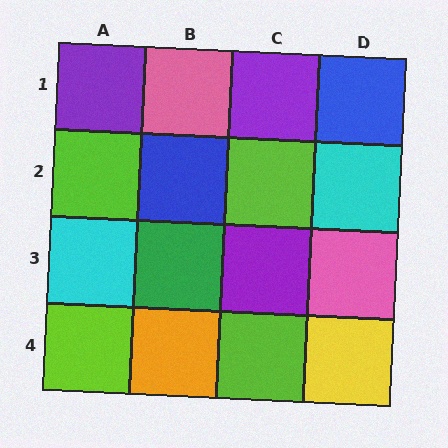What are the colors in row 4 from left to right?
Lime, orange, lime, yellow.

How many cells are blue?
2 cells are blue.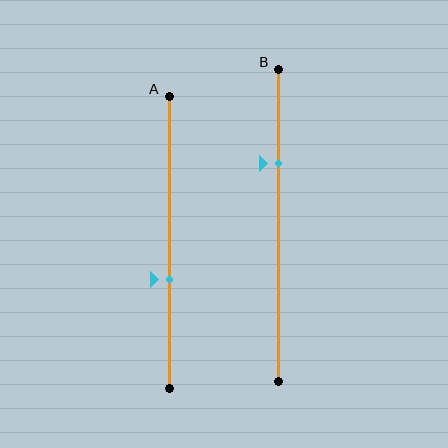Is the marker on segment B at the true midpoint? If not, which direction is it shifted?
No, the marker on segment B is shifted upward by about 20% of the segment length.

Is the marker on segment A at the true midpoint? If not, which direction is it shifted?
No, the marker on segment A is shifted downward by about 13% of the segment length.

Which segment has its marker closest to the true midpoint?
Segment A has its marker closest to the true midpoint.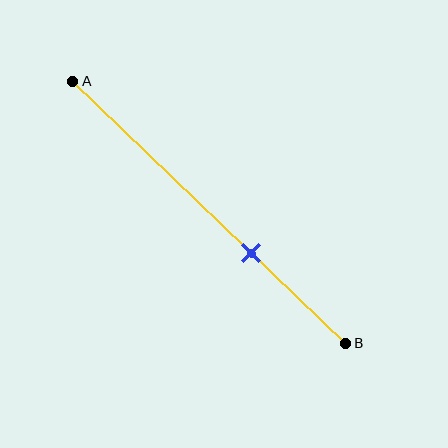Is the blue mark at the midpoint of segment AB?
No, the mark is at about 65% from A, not at the 50% midpoint.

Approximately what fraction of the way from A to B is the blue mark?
The blue mark is approximately 65% of the way from A to B.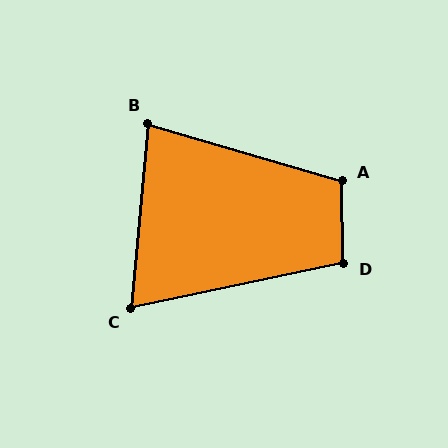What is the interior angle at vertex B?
Approximately 79 degrees (acute).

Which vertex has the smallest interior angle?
C, at approximately 73 degrees.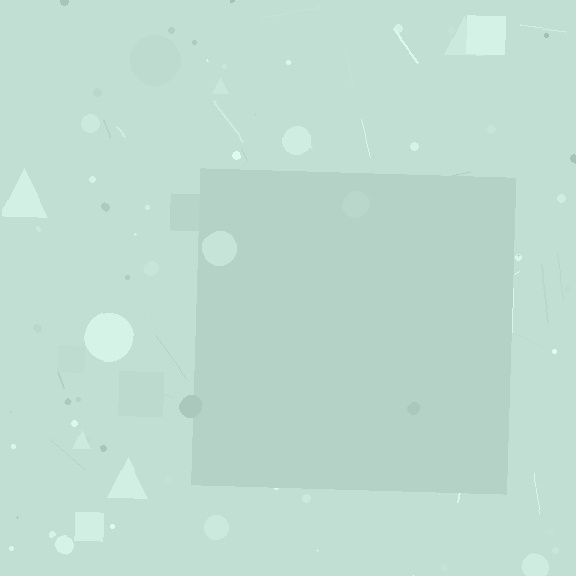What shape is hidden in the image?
A square is hidden in the image.